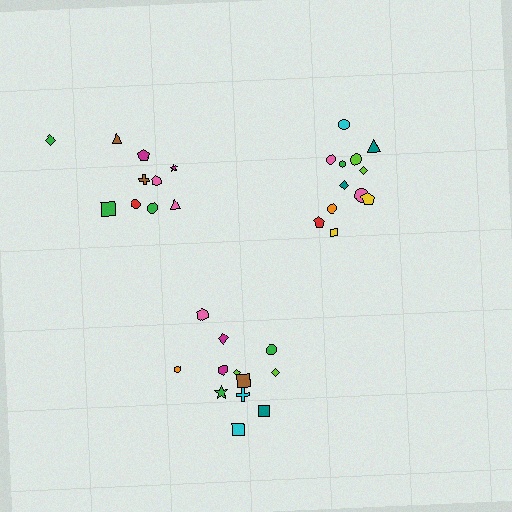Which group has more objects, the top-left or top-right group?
The top-right group.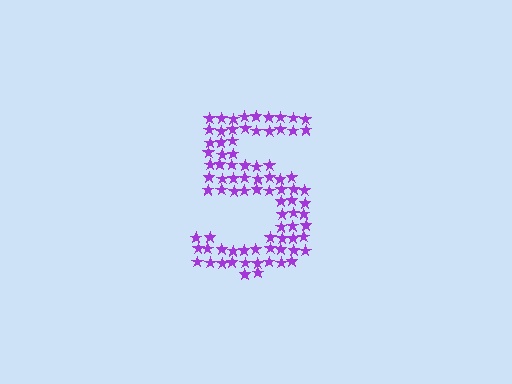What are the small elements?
The small elements are stars.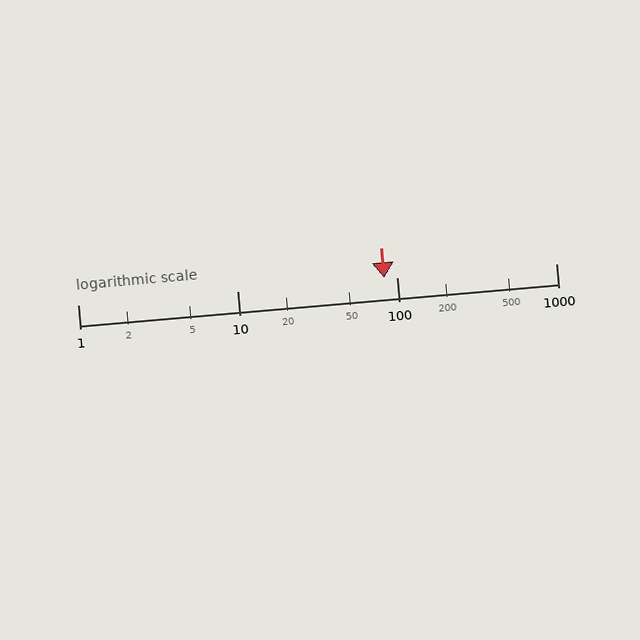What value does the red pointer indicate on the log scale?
The pointer indicates approximately 83.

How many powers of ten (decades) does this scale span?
The scale spans 3 decades, from 1 to 1000.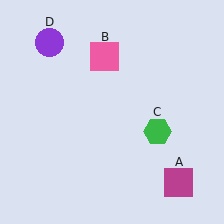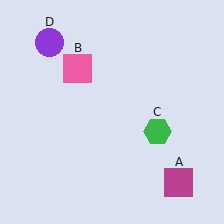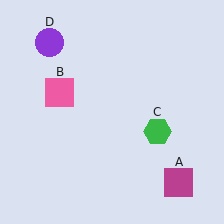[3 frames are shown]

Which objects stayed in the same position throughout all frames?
Magenta square (object A) and green hexagon (object C) and purple circle (object D) remained stationary.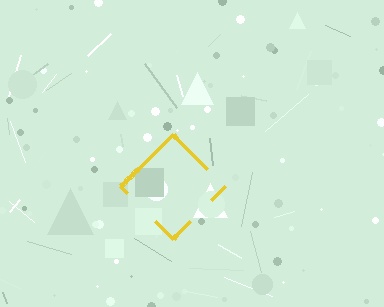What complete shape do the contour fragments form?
The contour fragments form a diamond.